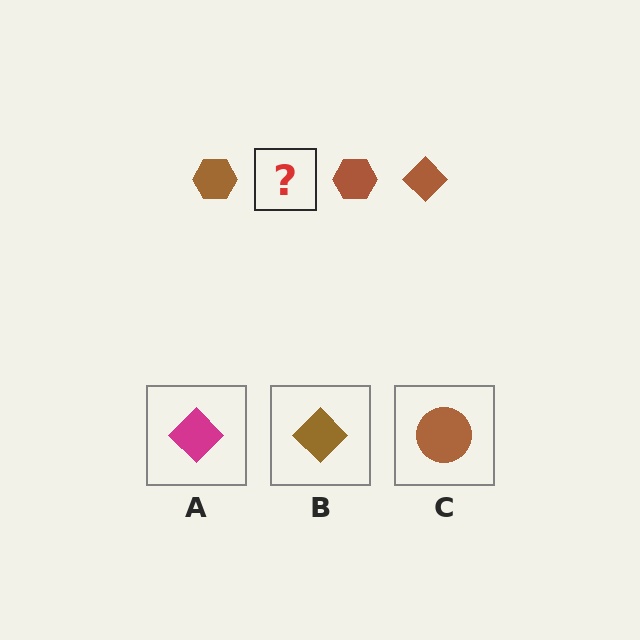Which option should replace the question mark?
Option B.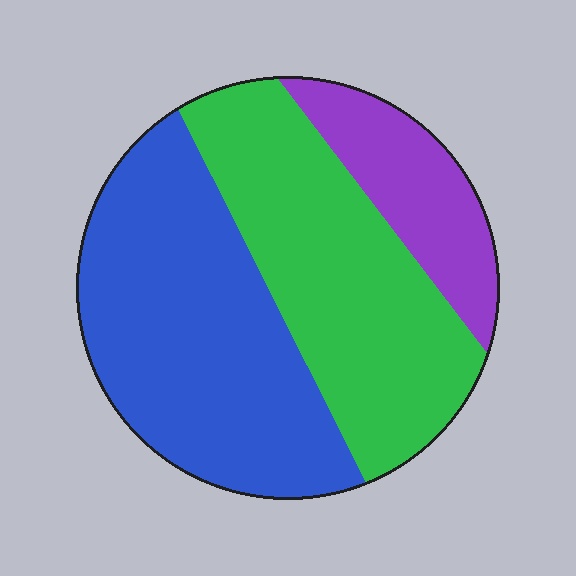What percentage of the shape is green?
Green covers 39% of the shape.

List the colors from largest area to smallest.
From largest to smallest: blue, green, purple.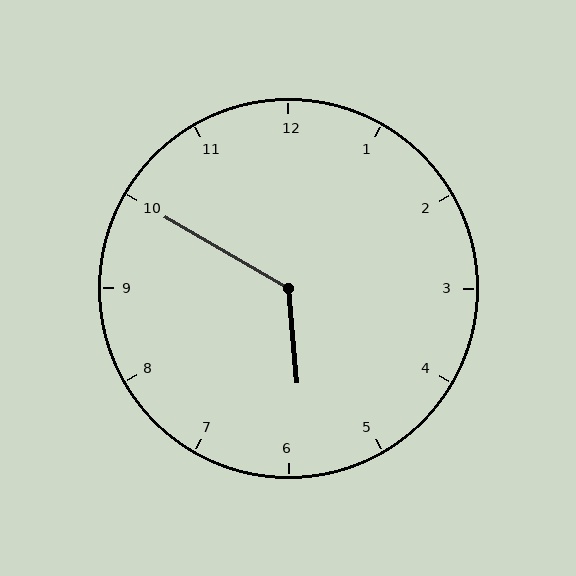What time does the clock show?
5:50.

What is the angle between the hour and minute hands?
Approximately 125 degrees.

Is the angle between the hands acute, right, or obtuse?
It is obtuse.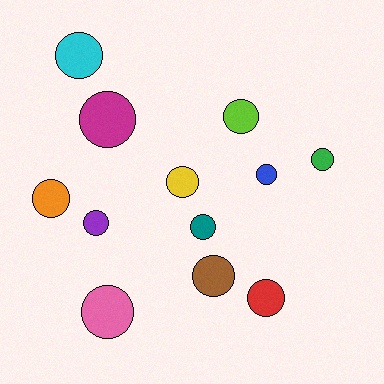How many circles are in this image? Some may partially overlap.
There are 12 circles.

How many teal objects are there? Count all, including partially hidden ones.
There is 1 teal object.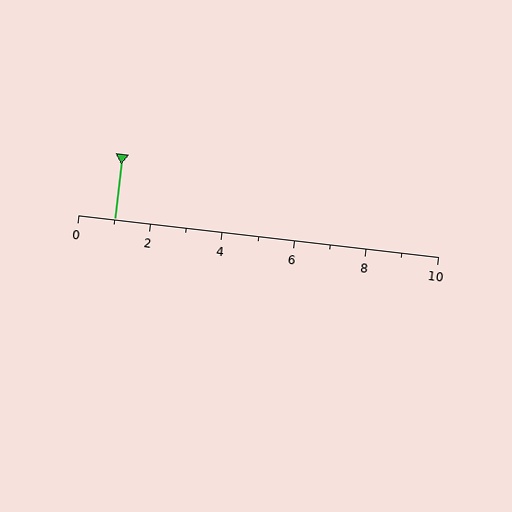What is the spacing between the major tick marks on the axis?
The major ticks are spaced 2 apart.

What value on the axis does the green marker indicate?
The marker indicates approximately 1.